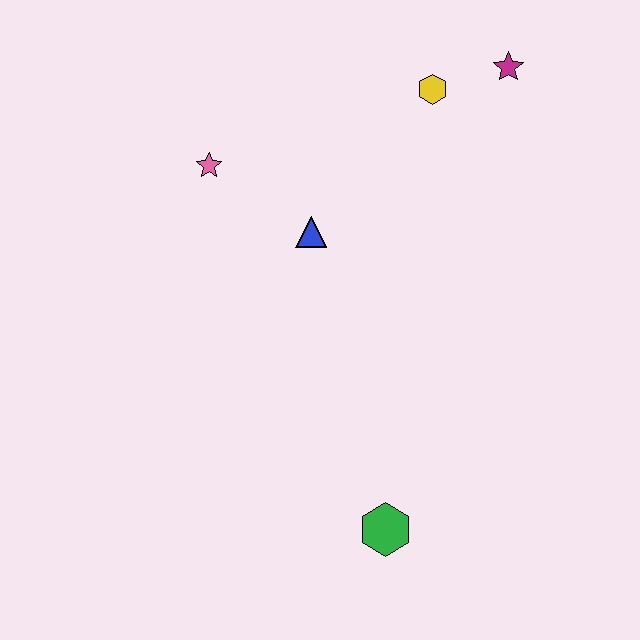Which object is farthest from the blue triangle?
The green hexagon is farthest from the blue triangle.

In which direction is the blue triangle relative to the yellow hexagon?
The blue triangle is below the yellow hexagon.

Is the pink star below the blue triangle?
No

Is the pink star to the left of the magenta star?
Yes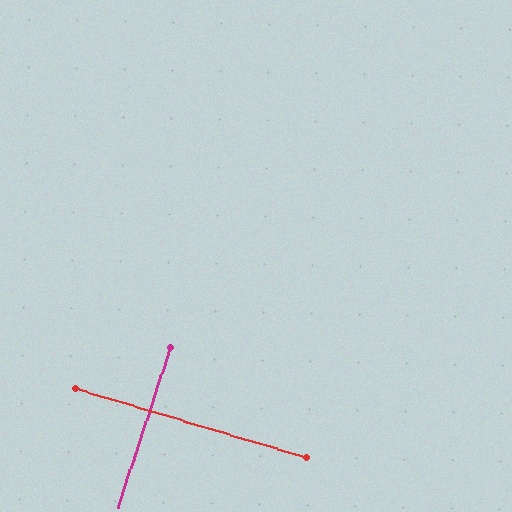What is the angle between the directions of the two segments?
Approximately 88 degrees.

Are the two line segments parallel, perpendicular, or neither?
Perpendicular — they meet at approximately 88°.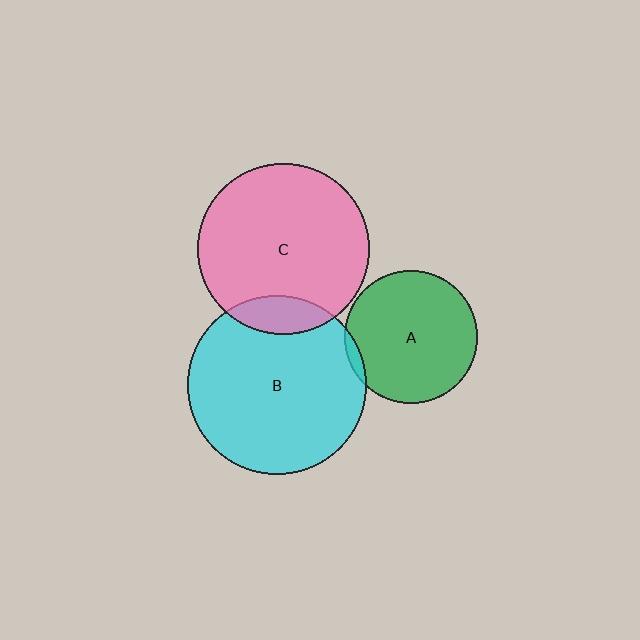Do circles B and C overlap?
Yes.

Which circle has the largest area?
Circle B (cyan).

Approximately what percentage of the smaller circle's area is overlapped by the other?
Approximately 15%.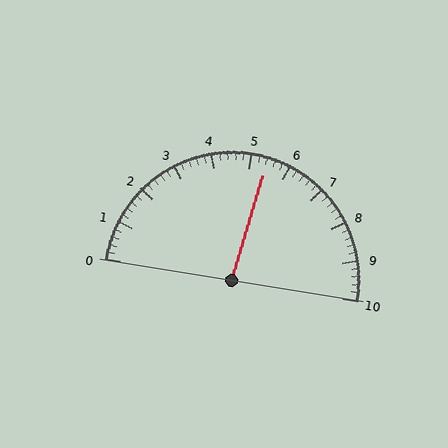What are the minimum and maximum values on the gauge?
The gauge ranges from 0 to 10.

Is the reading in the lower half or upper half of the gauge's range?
The reading is in the upper half of the range (0 to 10).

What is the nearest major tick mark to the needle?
The nearest major tick mark is 5.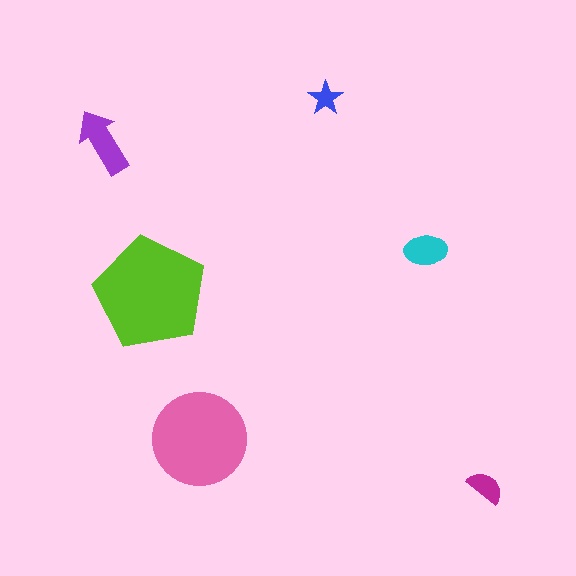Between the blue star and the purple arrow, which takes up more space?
The purple arrow.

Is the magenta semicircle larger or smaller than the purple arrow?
Smaller.